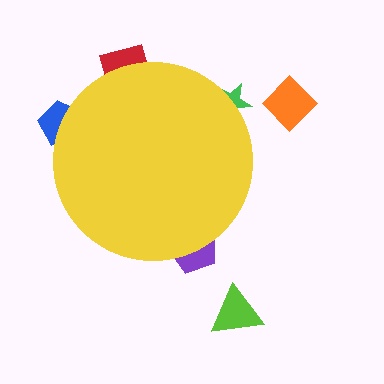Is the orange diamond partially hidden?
No, the orange diamond is fully visible.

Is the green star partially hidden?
Yes, the green star is partially hidden behind the yellow circle.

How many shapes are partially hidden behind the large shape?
4 shapes are partially hidden.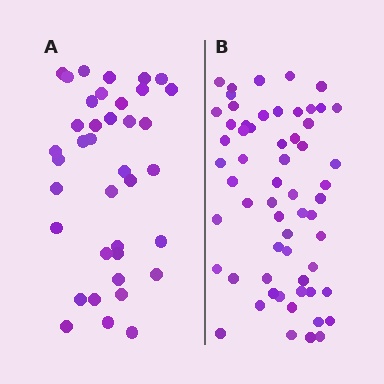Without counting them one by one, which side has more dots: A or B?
Region B (the right region) has more dots.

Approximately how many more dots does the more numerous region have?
Region B has approximately 20 more dots than region A.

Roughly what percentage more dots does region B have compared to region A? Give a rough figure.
About 60% more.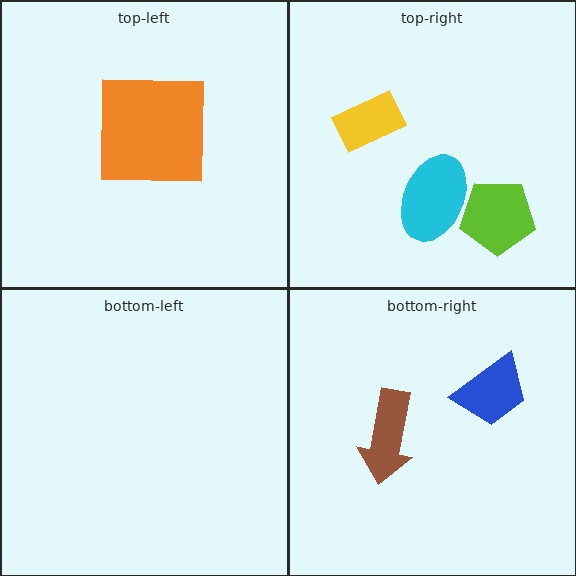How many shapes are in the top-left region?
1.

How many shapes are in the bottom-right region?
2.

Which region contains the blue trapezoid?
The bottom-right region.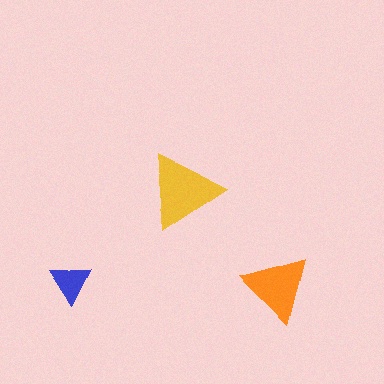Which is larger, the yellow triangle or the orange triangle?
The yellow one.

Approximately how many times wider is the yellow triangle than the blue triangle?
About 2 times wider.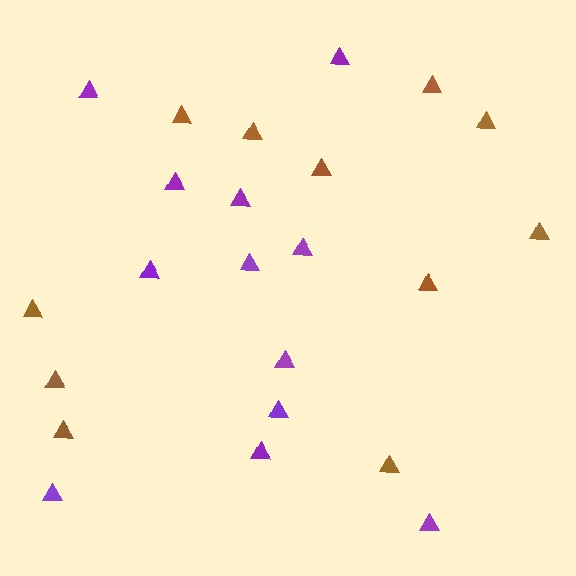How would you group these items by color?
There are 2 groups: one group of purple triangles (12) and one group of brown triangles (11).